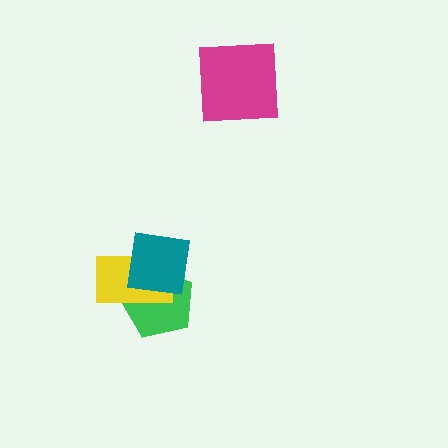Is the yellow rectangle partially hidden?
Yes, it is partially covered by another shape.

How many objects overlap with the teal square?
2 objects overlap with the teal square.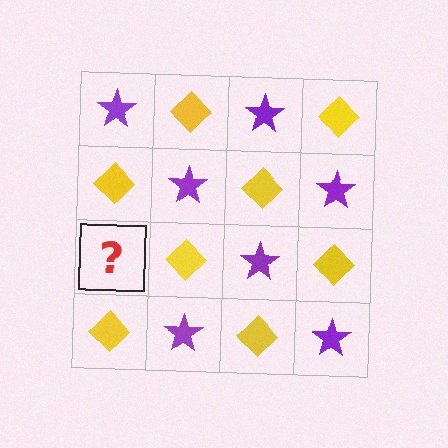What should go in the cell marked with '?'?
The missing cell should contain a purple star.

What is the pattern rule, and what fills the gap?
The rule is that it alternates purple star and yellow diamond in a checkerboard pattern. The gap should be filled with a purple star.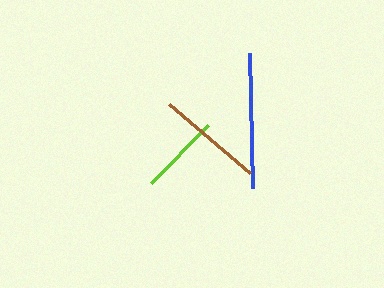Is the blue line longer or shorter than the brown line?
The blue line is longer than the brown line.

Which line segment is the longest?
The blue line is the longest at approximately 135 pixels.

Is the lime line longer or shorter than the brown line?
The brown line is longer than the lime line.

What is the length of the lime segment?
The lime segment is approximately 81 pixels long.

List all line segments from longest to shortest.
From longest to shortest: blue, brown, lime.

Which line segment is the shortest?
The lime line is the shortest at approximately 81 pixels.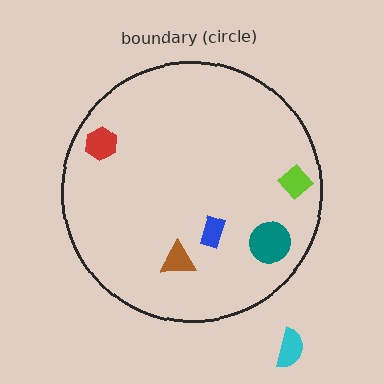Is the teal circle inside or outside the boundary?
Inside.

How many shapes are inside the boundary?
5 inside, 1 outside.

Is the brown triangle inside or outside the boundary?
Inside.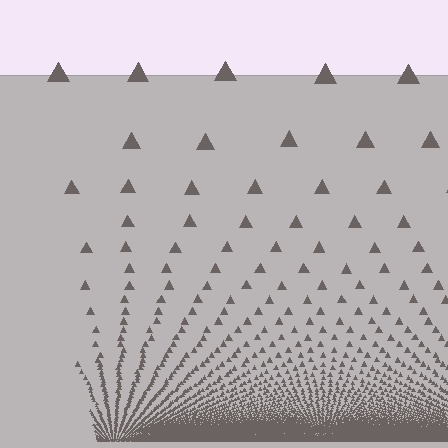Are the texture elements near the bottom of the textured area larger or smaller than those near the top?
Smaller. The gradient is inverted — elements near the bottom are smaller and denser.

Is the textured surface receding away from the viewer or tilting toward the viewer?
The surface appears to tilt toward the viewer. Texture elements get larger and sparser toward the top.